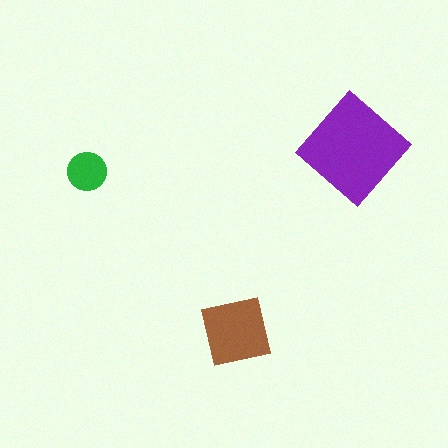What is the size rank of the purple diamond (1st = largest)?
1st.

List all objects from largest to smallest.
The purple diamond, the brown square, the green circle.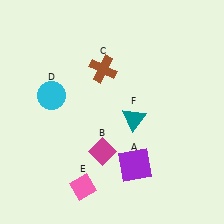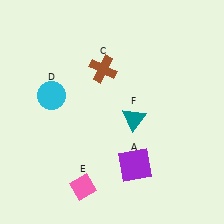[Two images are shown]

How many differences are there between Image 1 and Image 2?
There is 1 difference between the two images.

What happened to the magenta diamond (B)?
The magenta diamond (B) was removed in Image 2. It was in the bottom-left area of Image 1.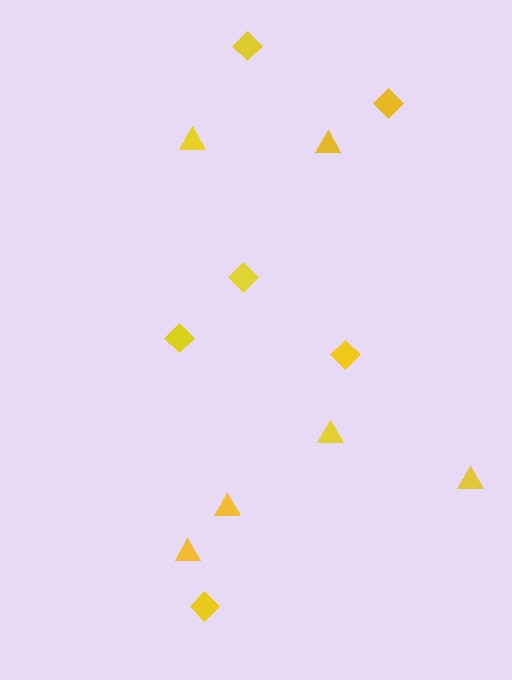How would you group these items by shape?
There are 2 groups: one group of triangles (6) and one group of diamonds (6).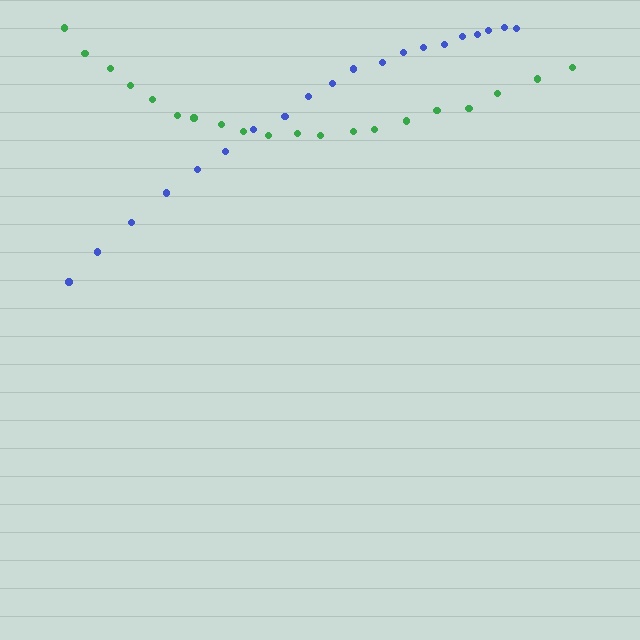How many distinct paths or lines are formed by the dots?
There are 2 distinct paths.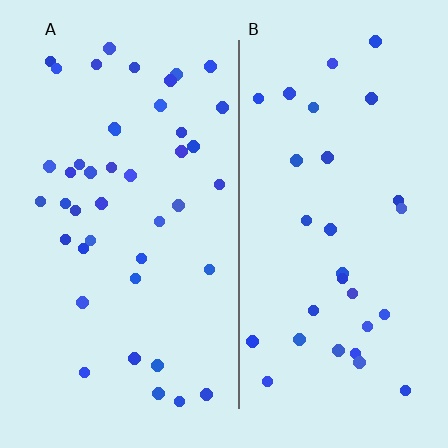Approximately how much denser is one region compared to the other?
Approximately 1.4× — region A over region B.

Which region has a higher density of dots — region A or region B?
A (the left).